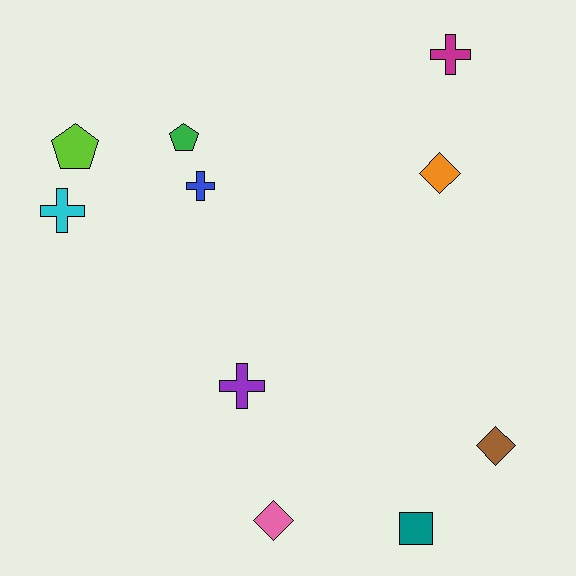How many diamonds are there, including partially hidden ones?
There are 3 diamonds.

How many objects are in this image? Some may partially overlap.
There are 10 objects.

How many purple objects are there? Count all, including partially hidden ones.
There is 1 purple object.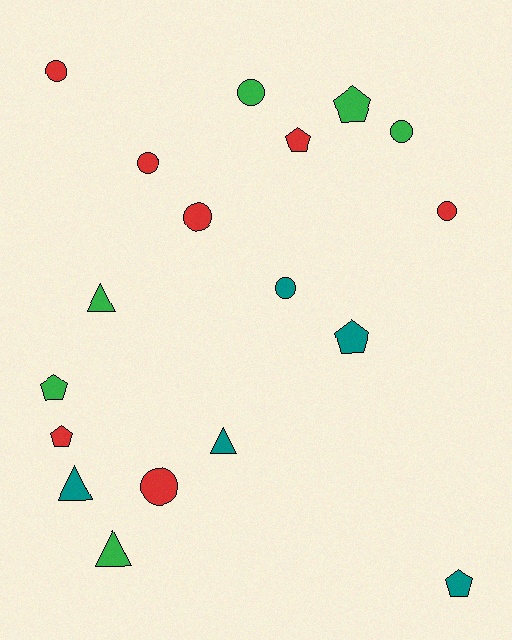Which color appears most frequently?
Red, with 7 objects.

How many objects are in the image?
There are 18 objects.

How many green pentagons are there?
There are 2 green pentagons.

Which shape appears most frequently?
Circle, with 8 objects.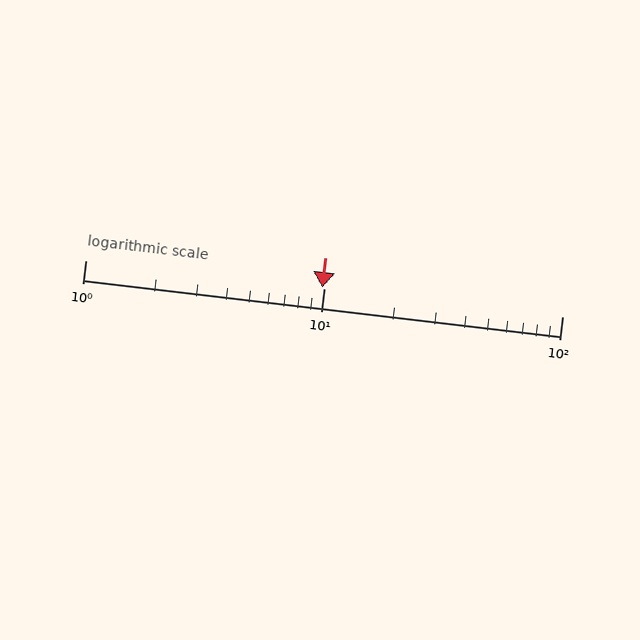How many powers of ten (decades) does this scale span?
The scale spans 2 decades, from 1 to 100.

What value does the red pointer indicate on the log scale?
The pointer indicates approximately 9.9.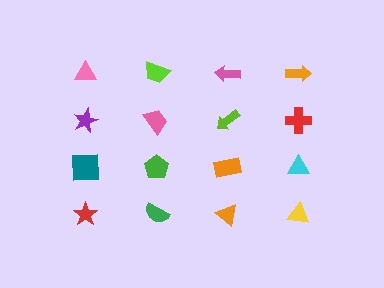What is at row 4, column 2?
A green semicircle.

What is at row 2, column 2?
A pink trapezoid.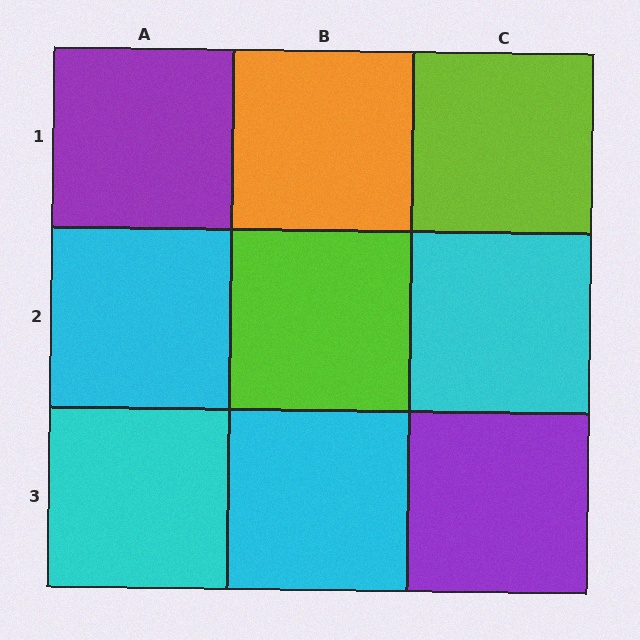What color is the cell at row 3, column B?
Cyan.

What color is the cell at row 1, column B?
Orange.